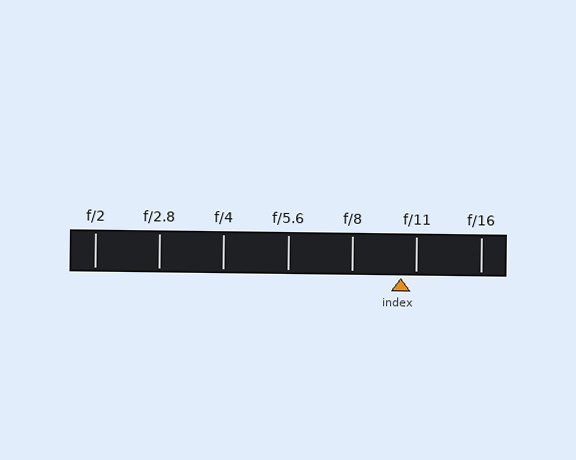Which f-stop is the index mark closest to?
The index mark is closest to f/11.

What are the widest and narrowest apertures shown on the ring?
The widest aperture shown is f/2 and the narrowest is f/16.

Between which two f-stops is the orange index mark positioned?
The index mark is between f/8 and f/11.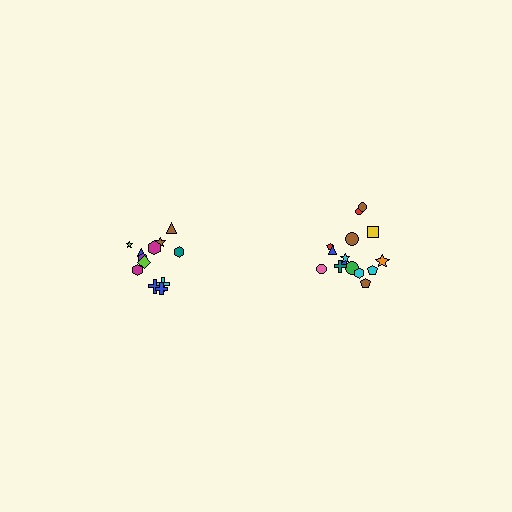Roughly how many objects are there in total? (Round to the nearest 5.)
Roughly 25 objects in total.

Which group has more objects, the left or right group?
The right group.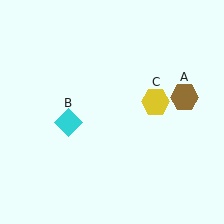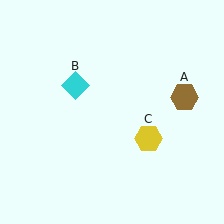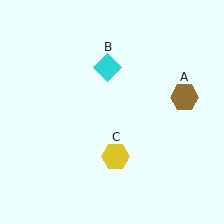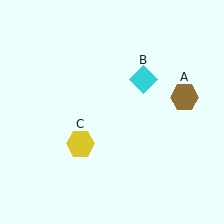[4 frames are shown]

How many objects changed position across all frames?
2 objects changed position: cyan diamond (object B), yellow hexagon (object C).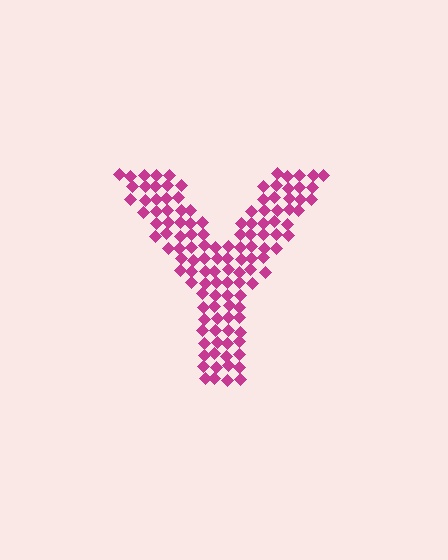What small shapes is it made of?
It is made of small diamonds.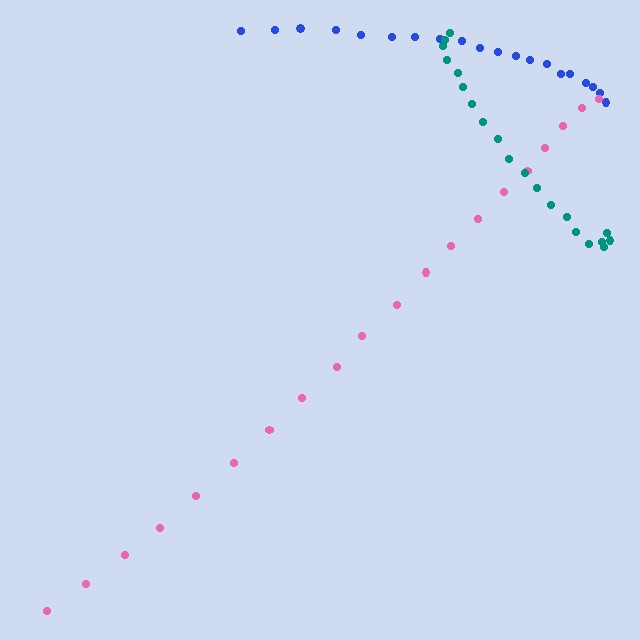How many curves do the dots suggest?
There are 3 distinct paths.